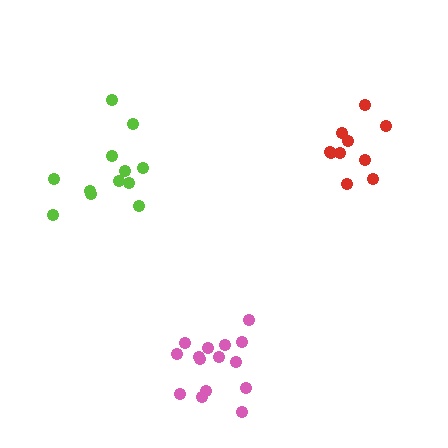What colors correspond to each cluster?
The clusters are colored: red, lime, pink.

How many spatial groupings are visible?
There are 3 spatial groupings.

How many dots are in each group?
Group 1: 10 dots, Group 2: 12 dots, Group 3: 15 dots (37 total).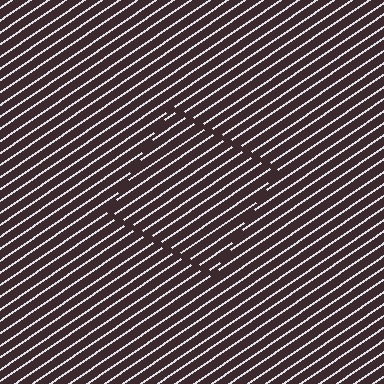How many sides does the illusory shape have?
4 sides — the line-ends trace a square.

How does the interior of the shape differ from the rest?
The interior of the shape contains the same grating, shifted by half a period — the contour is defined by the phase discontinuity where line-ends from the inner and outer gratings abut.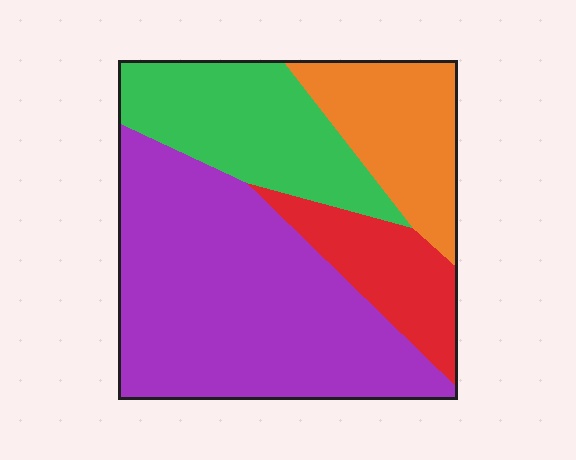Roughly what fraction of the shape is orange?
Orange takes up about one sixth (1/6) of the shape.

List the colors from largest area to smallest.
From largest to smallest: purple, green, orange, red.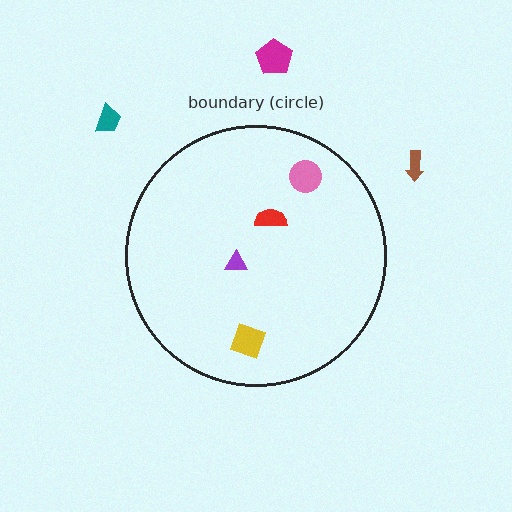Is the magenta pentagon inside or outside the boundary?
Outside.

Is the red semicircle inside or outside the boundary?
Inside.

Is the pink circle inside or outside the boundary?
Inside.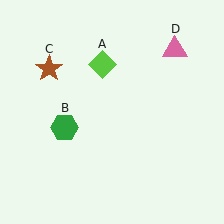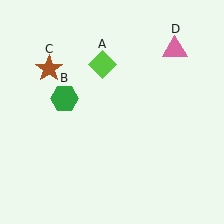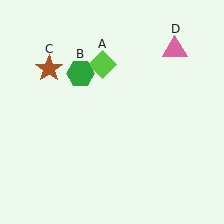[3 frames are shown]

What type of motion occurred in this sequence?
The green hexagon (object B) rotated clockwise around the center of the scene.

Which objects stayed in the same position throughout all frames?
Lime diamond (object A) and brown star (object C) and pink triangle (object D) remained stationary.